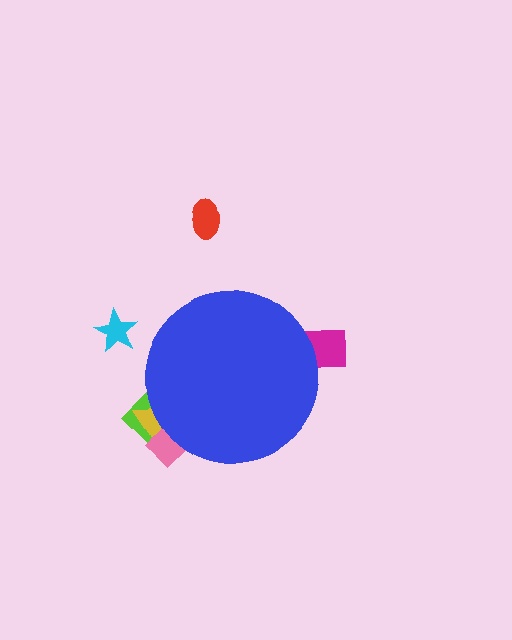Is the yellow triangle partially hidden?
Yes, the yellow triangle is partially hidden behind the blue circle.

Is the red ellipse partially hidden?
No, the red ellipse is fully visible.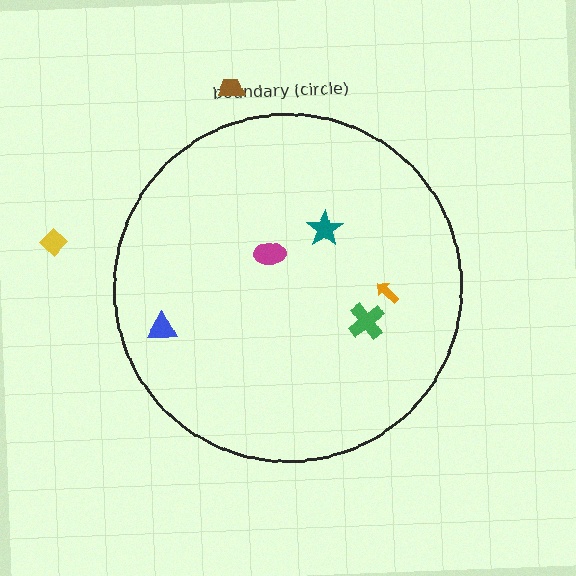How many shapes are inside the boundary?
5 inside, 2 outside.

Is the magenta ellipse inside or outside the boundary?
Inside.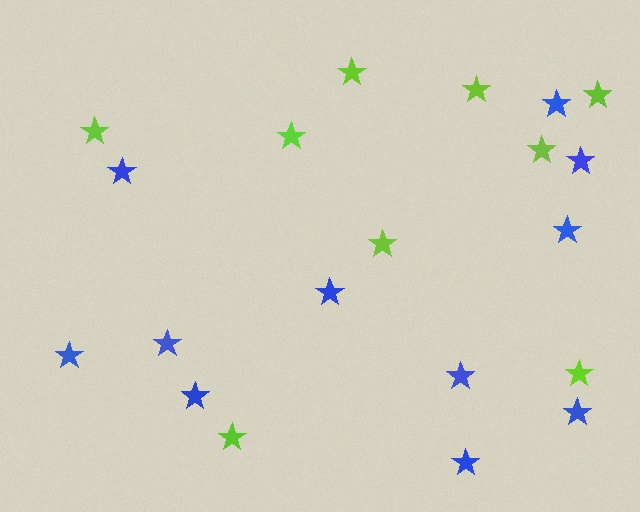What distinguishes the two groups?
There are 2 groups: one group of blue stars (11) and one group of lime stars (9).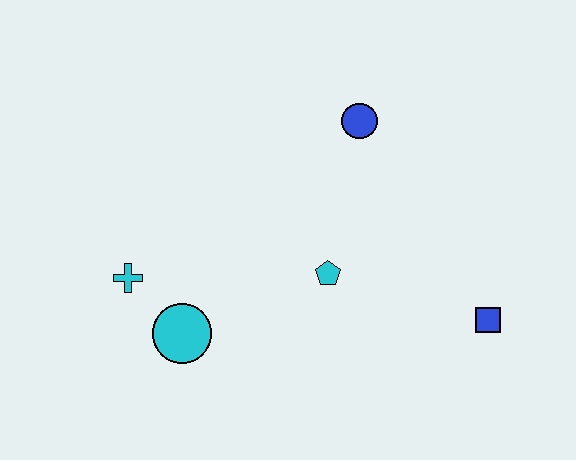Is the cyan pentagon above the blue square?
Yes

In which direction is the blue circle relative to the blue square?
The blue circle is above the blue square.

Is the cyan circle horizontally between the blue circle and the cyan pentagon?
No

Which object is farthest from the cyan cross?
The blue square is farthest from the cyan cross.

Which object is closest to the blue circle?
The cyan pentagon is closest to the blue circle.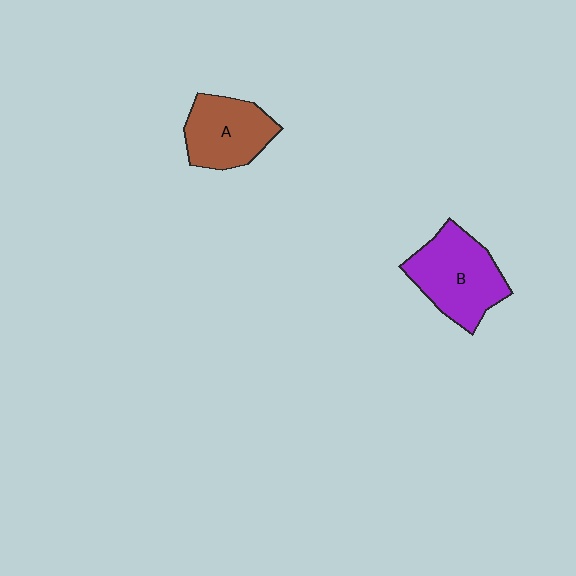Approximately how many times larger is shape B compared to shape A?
Approximately 1.2 times.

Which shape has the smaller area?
Shape A (brown).